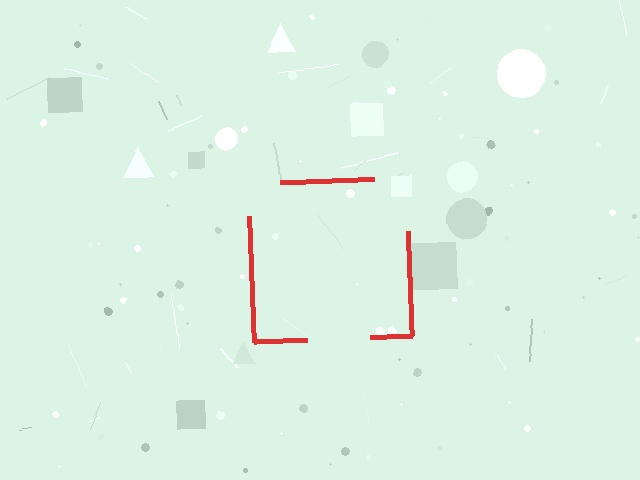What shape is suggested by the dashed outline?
The dashed outline suggests a square.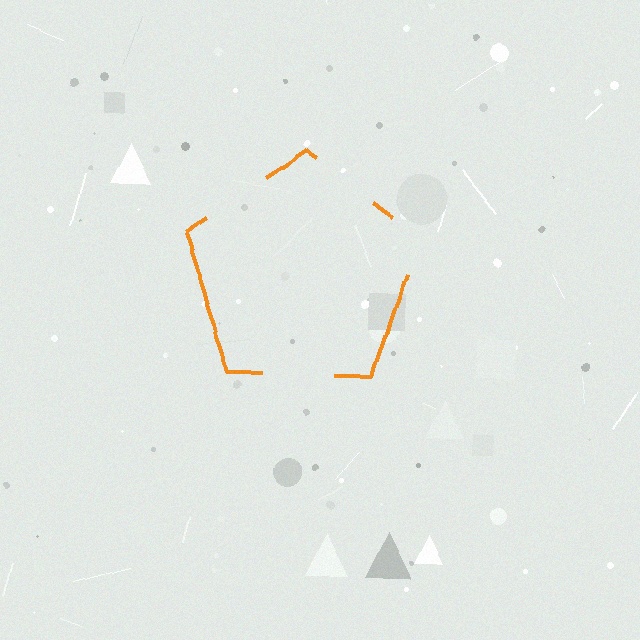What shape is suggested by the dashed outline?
The dashed outline suggests a pentagon.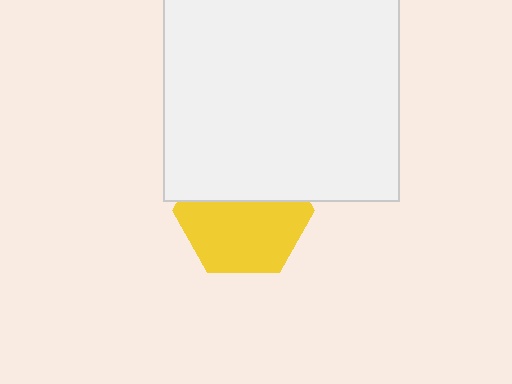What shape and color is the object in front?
The object in front is a white rectangle.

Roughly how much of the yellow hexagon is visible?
About half of it is visible (roughly 59%).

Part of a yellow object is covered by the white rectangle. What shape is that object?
It is a hexagon.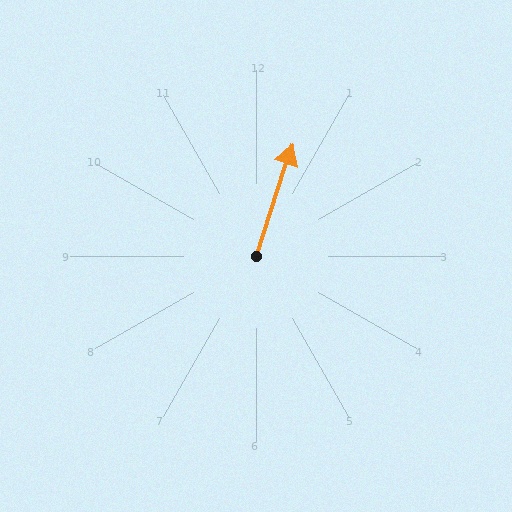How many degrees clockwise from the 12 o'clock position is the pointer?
Approximately 18 degrees.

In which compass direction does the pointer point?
North.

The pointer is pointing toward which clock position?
Roughly 1 o'clock.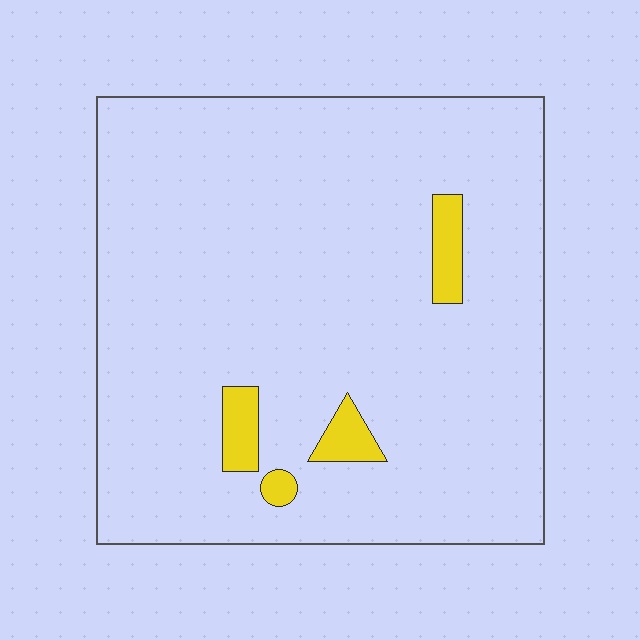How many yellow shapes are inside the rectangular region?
4.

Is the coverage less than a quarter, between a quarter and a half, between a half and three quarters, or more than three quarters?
Less than a quarter.